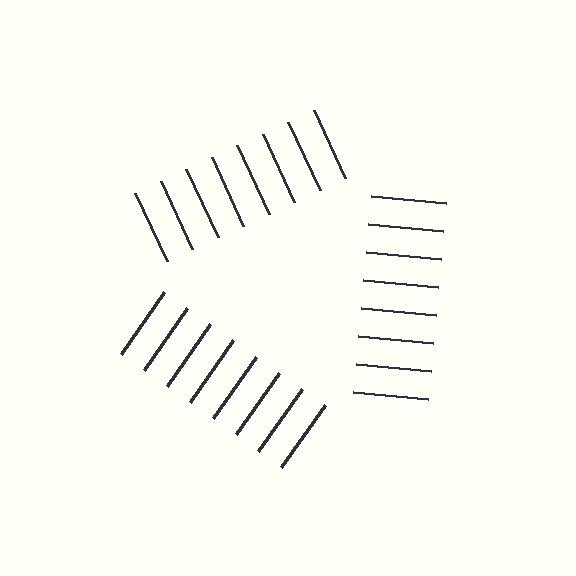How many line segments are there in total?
24 — 8 along each of the 3 edges.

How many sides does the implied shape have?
3 sides — the line-ends trace a triangle.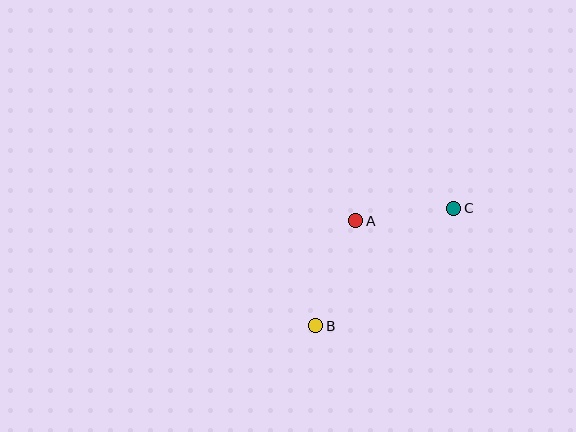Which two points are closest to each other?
Points A and C are closest to each other.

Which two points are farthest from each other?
Points B and C are farthest from each other.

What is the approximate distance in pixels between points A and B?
The distance between A and B is approximately 112 pixels.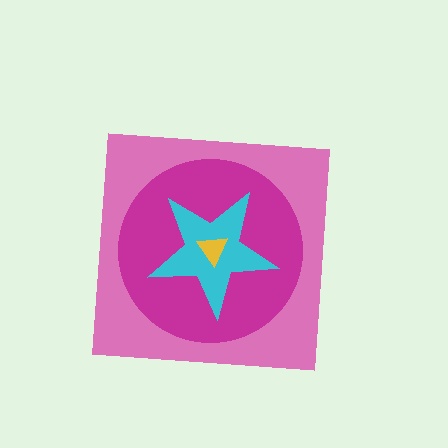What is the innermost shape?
The yellow triangle.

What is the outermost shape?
The pink square.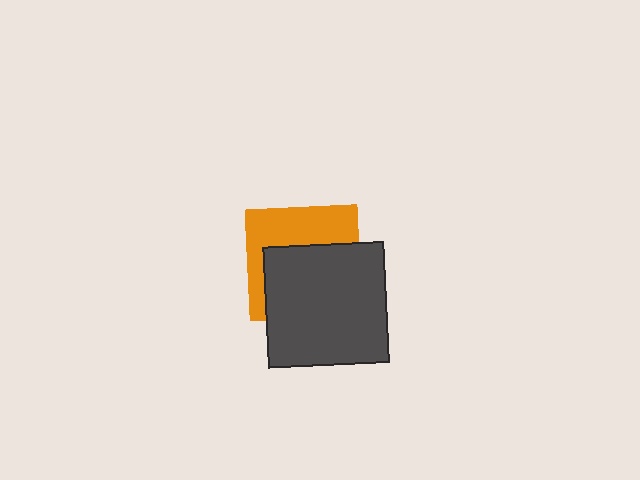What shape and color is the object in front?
The object in front is a dark gray square.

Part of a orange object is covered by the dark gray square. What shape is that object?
It is a square.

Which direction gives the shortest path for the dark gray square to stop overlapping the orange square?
Moving down gives the shortest separation.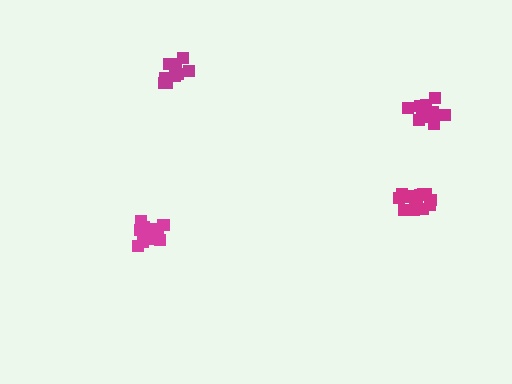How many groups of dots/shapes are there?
There are 4 groups.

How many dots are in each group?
Group 1: 10 dots, Group 2: 12 dots, Group 3: 14 dots, Group 4: 14 dots (50 total).